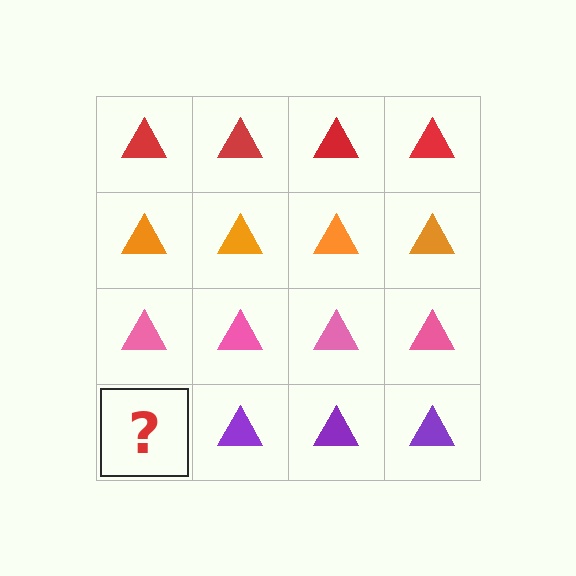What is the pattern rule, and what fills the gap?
The rule is that each row has a consistent color. The gap should be filled with a purple triangle.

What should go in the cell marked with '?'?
The missing cell should contain a purple triangle.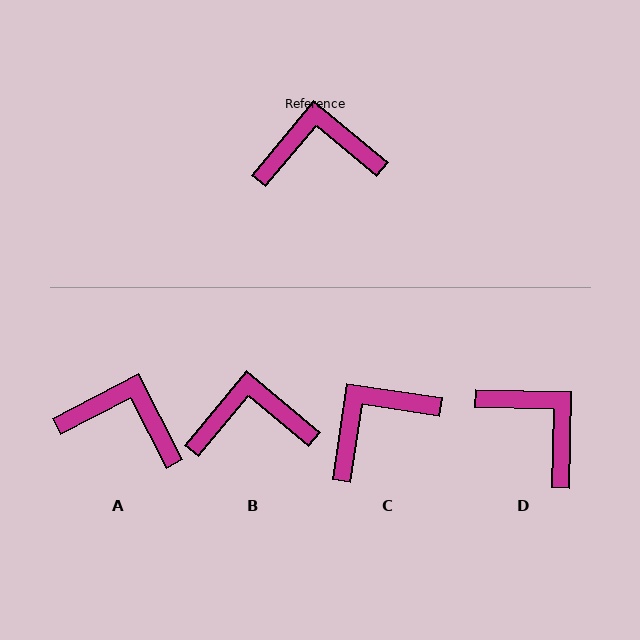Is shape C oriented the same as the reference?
No, it is off by about 31 degrees.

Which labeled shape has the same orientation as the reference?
B.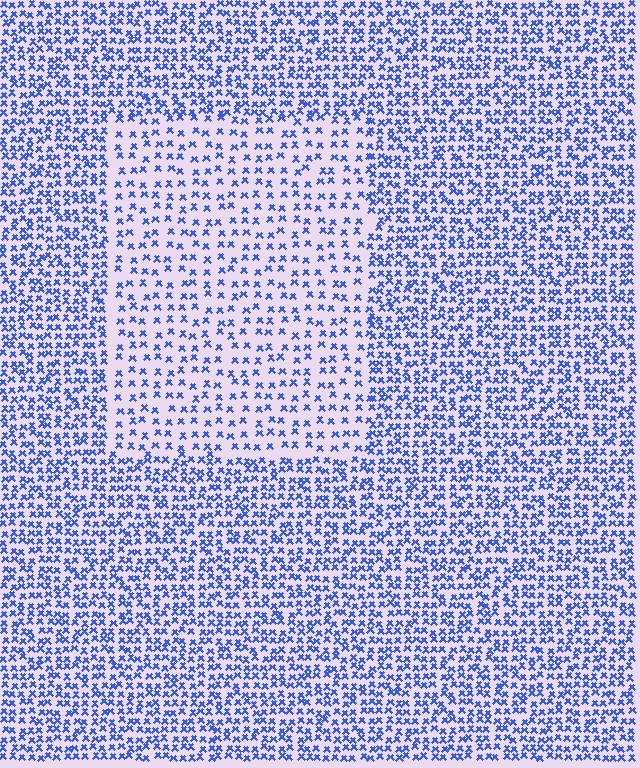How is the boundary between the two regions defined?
The boundary is defined by a change in element density (approximately 2.0x ratio). All elements are the same color, size, and shape.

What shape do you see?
I see a rectangle.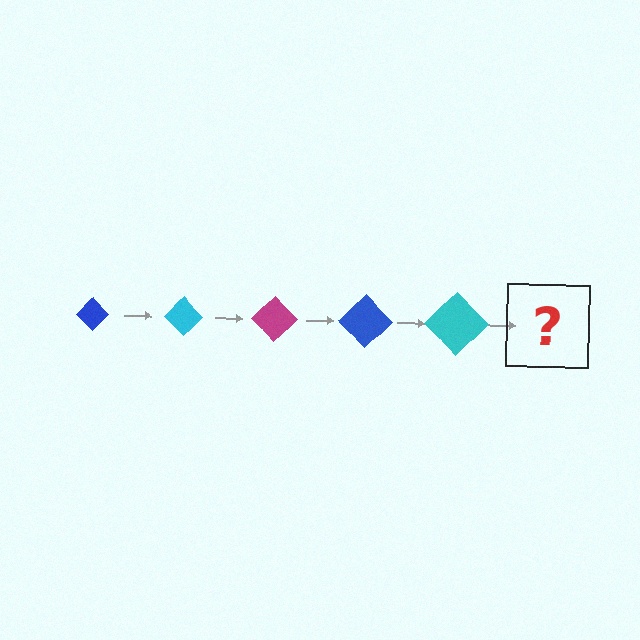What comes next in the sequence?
The next element should be a magenta diamond, larger than the previous one.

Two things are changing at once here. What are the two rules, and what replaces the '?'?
The two rules are that the diamond grows larger each step and the color cycles through blue, cyan, and magenta. The '?' should be a magenta diamond, larger than the previous one.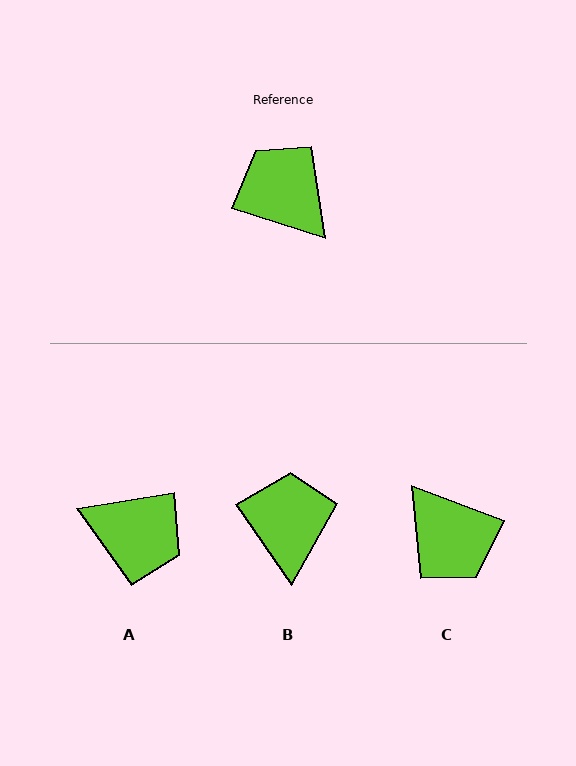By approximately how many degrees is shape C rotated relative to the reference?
Approximately 177 degrees counter-clockwise.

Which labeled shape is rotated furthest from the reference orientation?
C, about 177 degrees away.